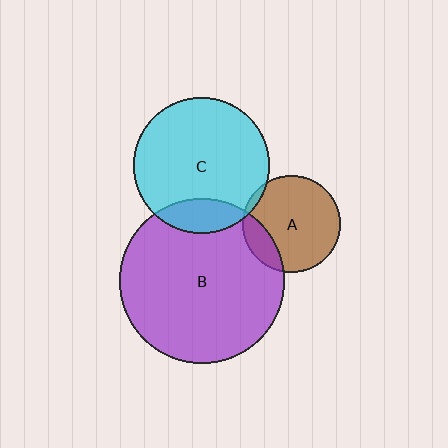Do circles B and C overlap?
Yes.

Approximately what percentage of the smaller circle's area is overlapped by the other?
Approximately 15%.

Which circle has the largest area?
Circle B (purple).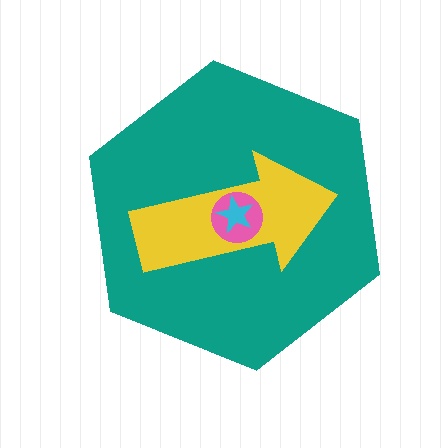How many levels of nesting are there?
4.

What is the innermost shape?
The cyan star.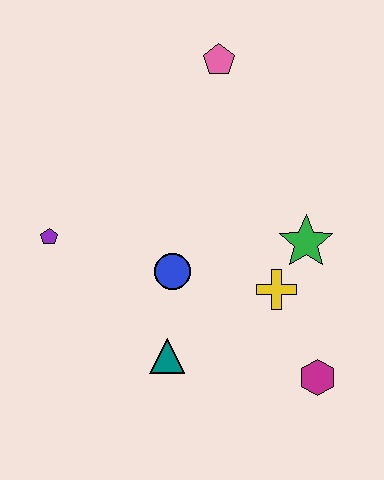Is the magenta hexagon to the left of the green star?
No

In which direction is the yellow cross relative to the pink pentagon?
The yellow cross is below the pink pentagon.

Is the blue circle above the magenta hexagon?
Yes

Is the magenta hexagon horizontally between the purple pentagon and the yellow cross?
No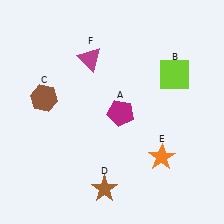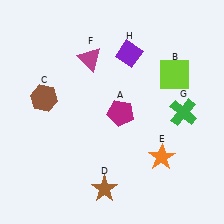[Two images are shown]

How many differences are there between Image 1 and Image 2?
There are 2 differences between the two images.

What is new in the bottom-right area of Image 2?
A green cross (G) was added in the bottom-right area of Image 2.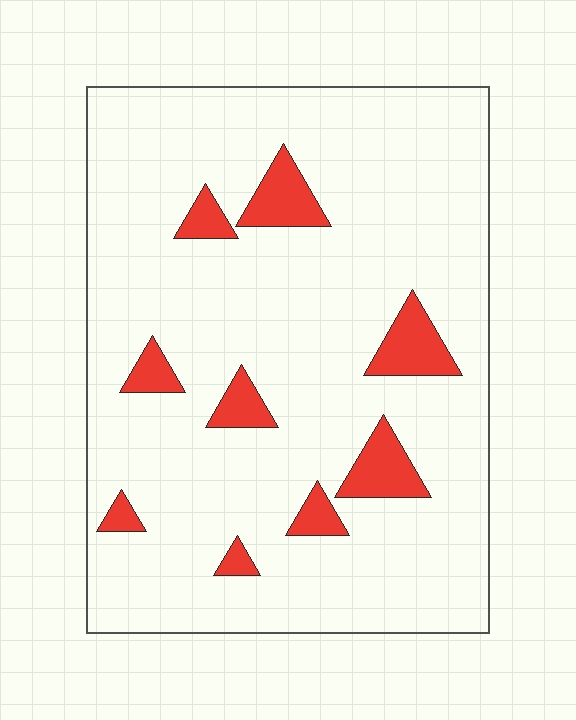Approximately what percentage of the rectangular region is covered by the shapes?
Approximately 10%.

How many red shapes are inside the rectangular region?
9.